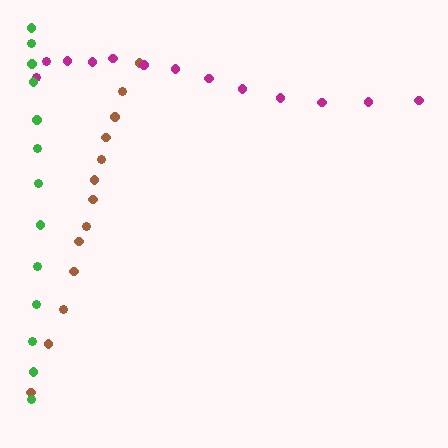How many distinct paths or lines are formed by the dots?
There are 3 distinct paths.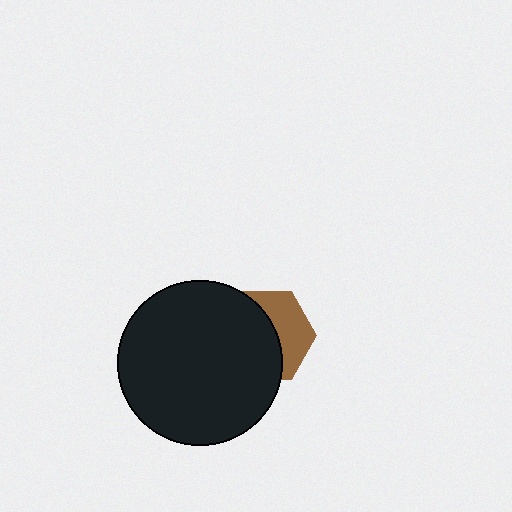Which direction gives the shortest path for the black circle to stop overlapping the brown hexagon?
Moving left gives the shortest separation.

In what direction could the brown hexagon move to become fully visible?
The brown hexagon could move right. That would shift it out from behind the black circle entirely.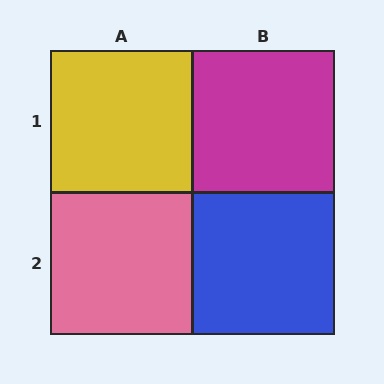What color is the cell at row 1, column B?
Magenta.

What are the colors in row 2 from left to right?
Pink, blue.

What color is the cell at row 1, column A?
Yellow.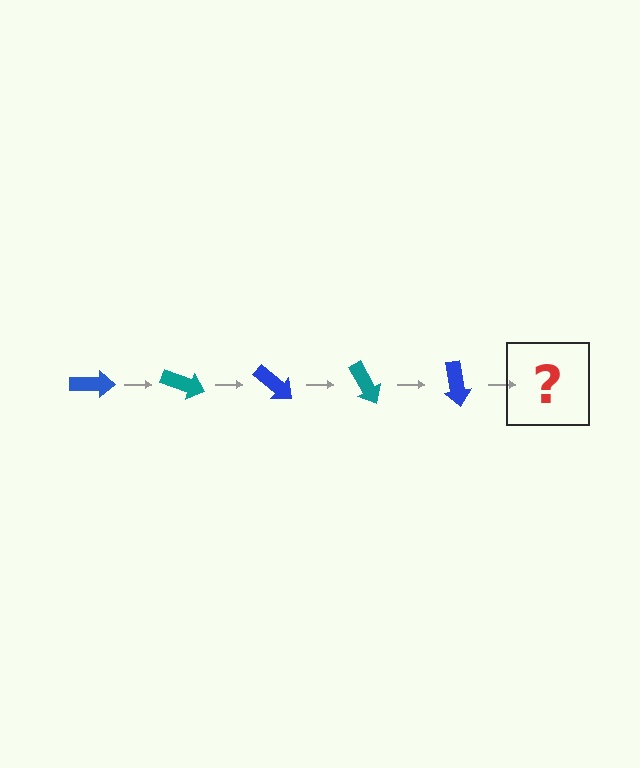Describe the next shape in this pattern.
It should be a teal arrow, rotated 100 degrees from the start.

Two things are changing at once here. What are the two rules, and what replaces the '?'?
The two rules are that it rotates 20 degrees each step and the color cycles through blue and teal. The '?' should be a teal arrow, rotated 100 degrees from the start.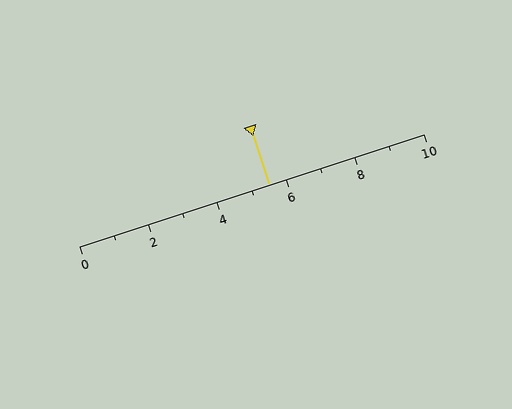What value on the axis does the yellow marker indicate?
The marker indicates approximately 5.5.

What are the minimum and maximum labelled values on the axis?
The axis runs from 0 to 10.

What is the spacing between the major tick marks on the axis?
The major ticks are spaced 2 apart.